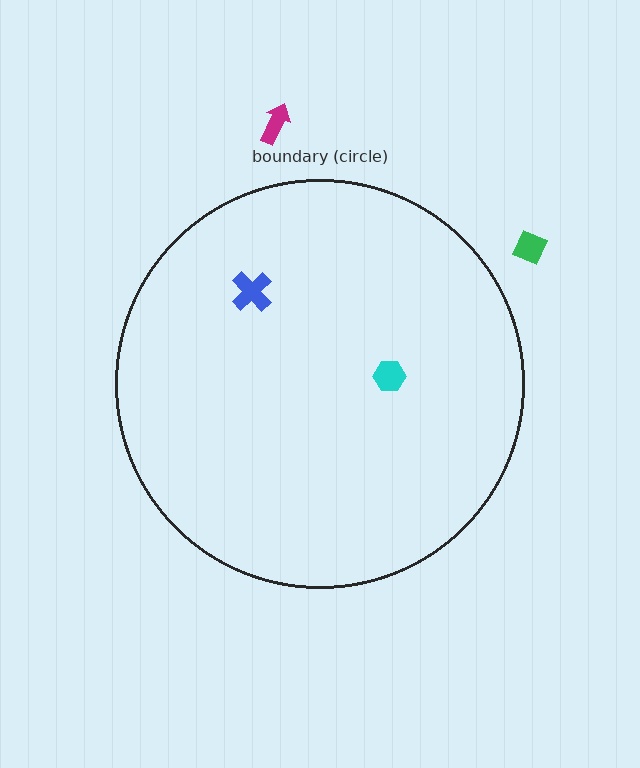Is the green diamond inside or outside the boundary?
Outside.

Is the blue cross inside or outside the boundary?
Inside.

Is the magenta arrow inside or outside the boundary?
Outside.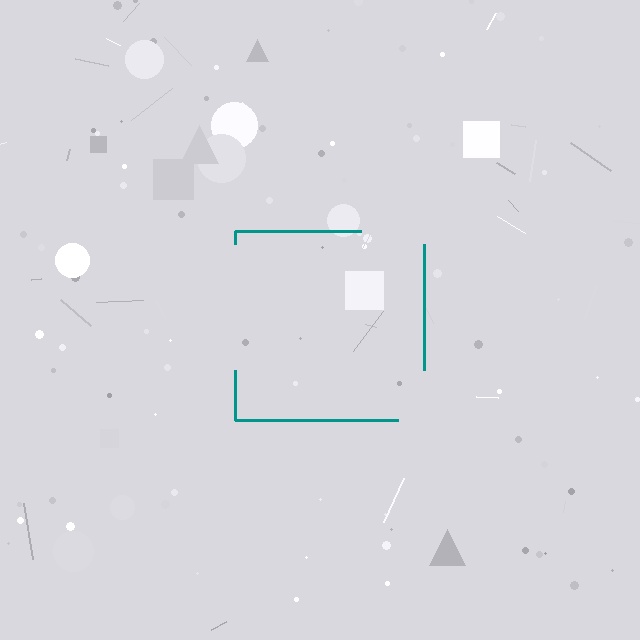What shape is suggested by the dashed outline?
The dashed outline suggests a square.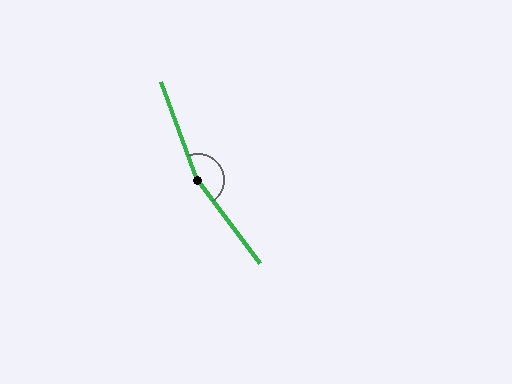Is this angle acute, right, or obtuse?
It is obtuse.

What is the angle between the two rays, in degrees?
Approximately 164 degrees.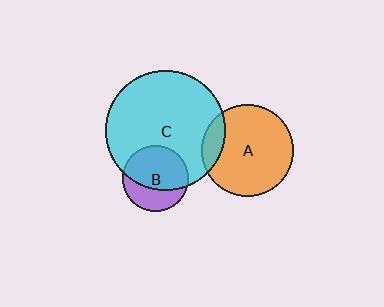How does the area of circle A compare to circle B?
Approximately 2.0 times.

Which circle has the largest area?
Circle C (cyan).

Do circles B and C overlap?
Yes.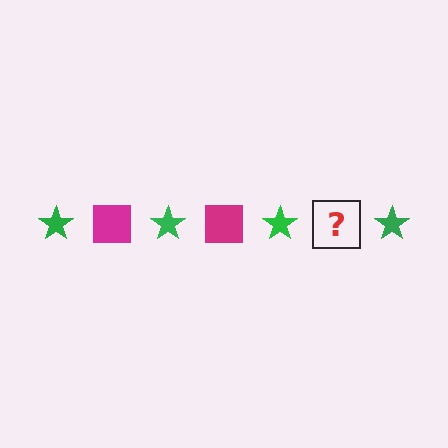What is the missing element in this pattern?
The missing element is a magenta square.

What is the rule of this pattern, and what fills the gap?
The rule is that the pattern alternates between green star and magenta square. The gap should be filled with a magenta square.